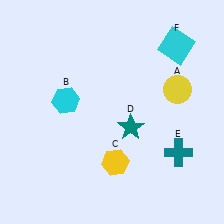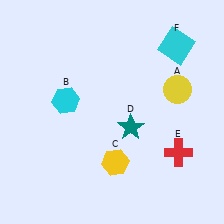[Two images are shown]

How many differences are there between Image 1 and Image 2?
There is 1 difference between the two images.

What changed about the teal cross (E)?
In Image 1, E is teal. In Image 2, it changed to red.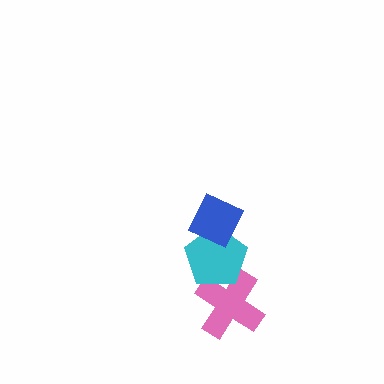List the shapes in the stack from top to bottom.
From top to bottom: the blue diamond, the cyan pentagon, the pink cross.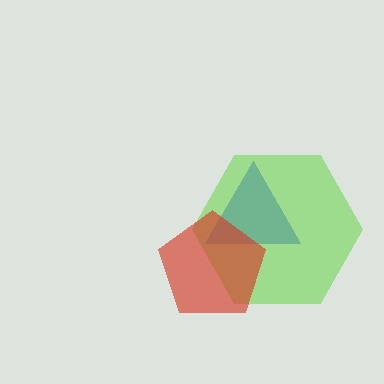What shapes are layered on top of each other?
The layered shapes are: a blue triangle, a lime hexagon, a red pentagon.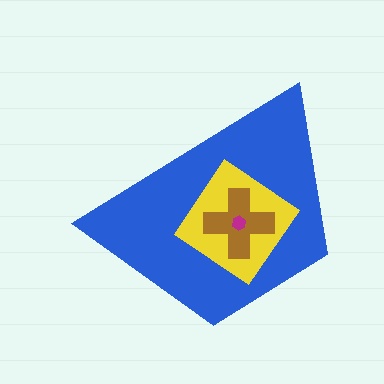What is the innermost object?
The magenta hexagon.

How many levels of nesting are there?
4.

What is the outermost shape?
The blue trapezoid.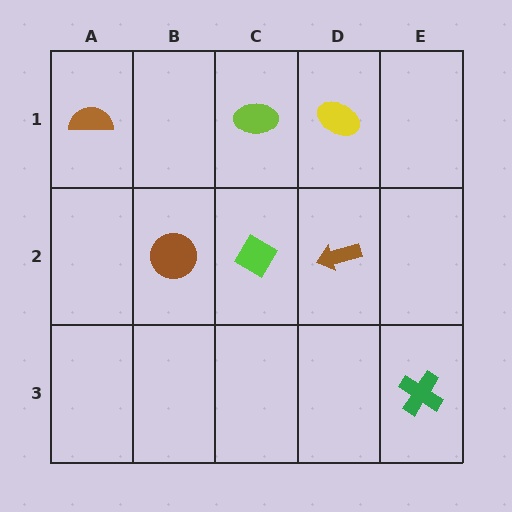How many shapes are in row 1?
3 shapes.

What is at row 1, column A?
A brown semicircle.